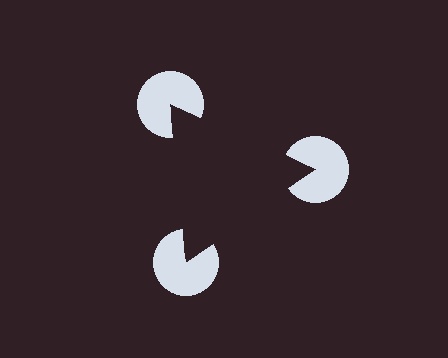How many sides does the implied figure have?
3 sides.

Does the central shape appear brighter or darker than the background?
It typically appears slightly darker than the background, even though no actual brightness change is drawn.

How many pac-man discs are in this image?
There are 3 — one at each vertex of the illusory triangle.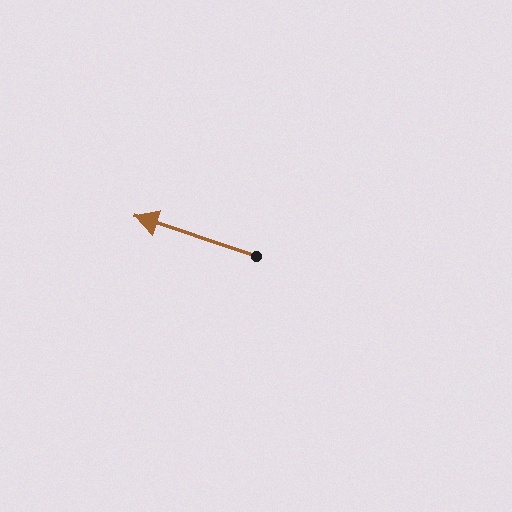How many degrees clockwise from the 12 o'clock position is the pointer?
Approximately 288 degrees.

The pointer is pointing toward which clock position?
Roughly 10 o'clock.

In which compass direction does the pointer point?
West.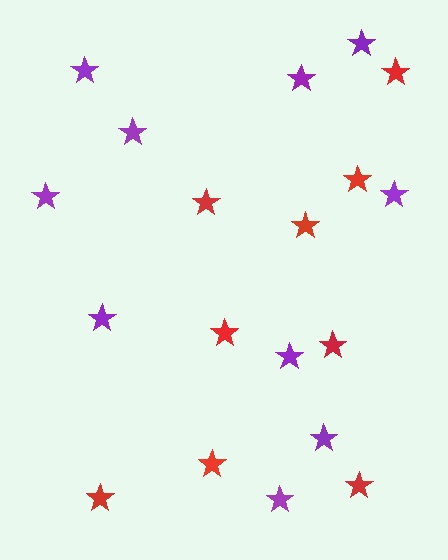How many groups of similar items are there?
There are 2 groups: one group of purple stars (10) and one group of red stars (9).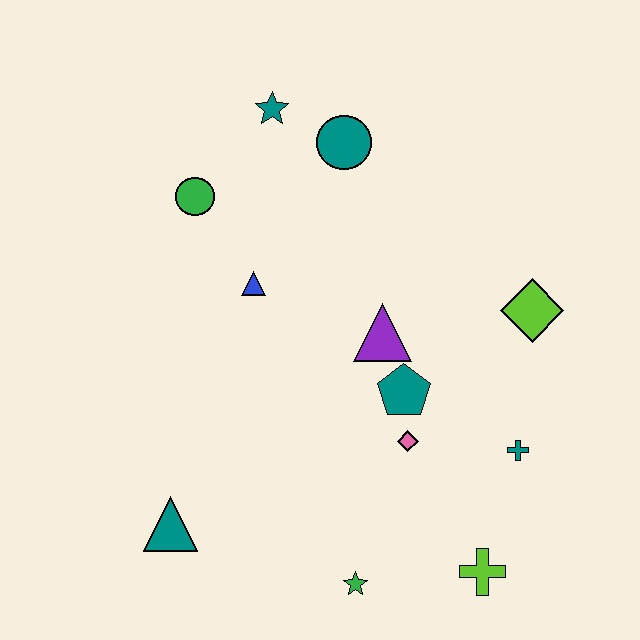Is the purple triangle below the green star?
No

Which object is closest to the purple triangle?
The teal pentagon is closest to the purple triangle.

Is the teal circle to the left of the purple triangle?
Yes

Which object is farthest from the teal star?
The lime cross is farthest from the teal star.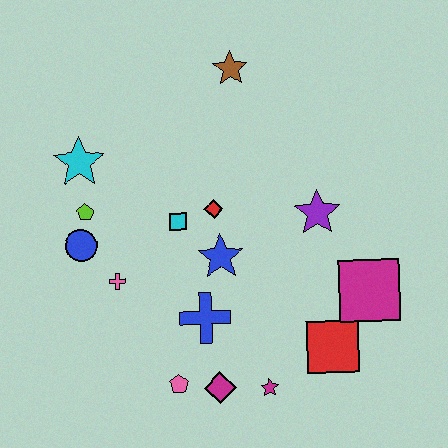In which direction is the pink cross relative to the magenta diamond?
The pink cross is above the magenta diamond.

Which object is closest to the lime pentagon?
The blue circle is closest to the lime pentagon.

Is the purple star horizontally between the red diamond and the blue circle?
No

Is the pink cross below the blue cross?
No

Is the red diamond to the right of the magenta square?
No